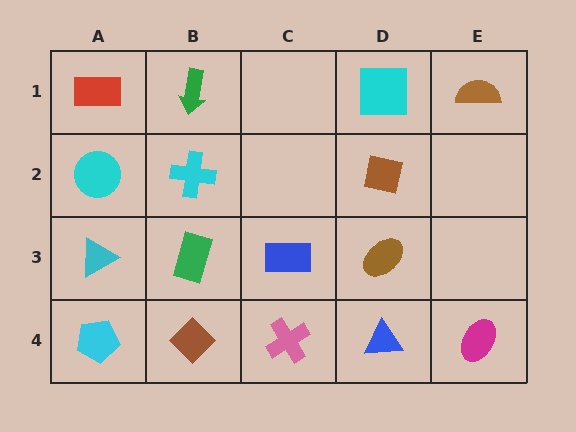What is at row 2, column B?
A cyan cross.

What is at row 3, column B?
A green rectangle.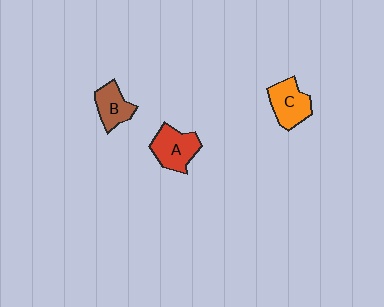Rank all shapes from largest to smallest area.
From largest to smallest: A (red), C (orange), B (brown).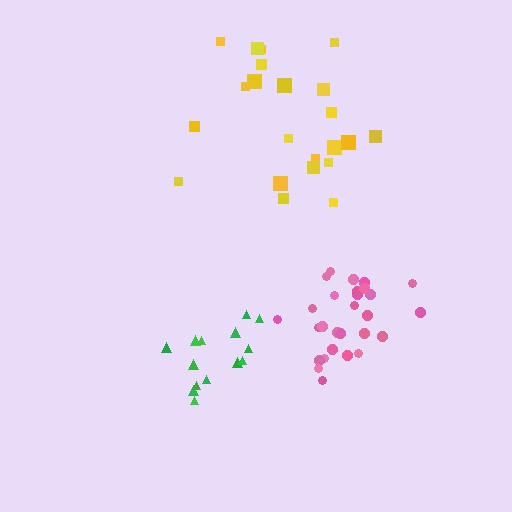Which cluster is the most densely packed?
Pink.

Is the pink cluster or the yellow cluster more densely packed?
Pink.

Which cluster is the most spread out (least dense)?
Yellow.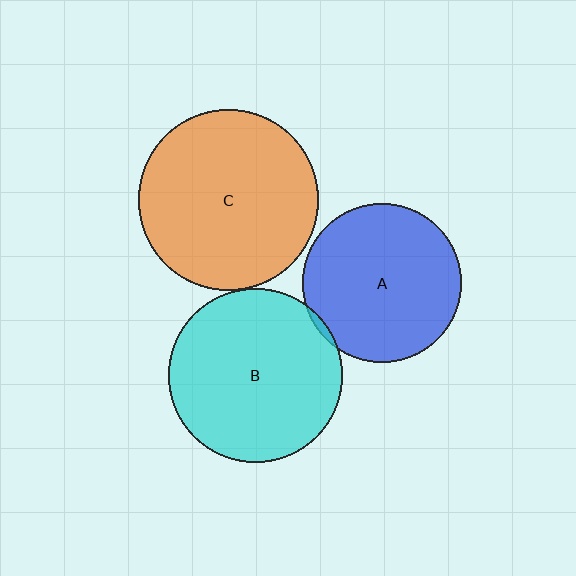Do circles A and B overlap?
Yes.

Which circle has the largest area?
Circle C (orange).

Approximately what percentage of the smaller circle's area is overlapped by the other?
Approximately 5%.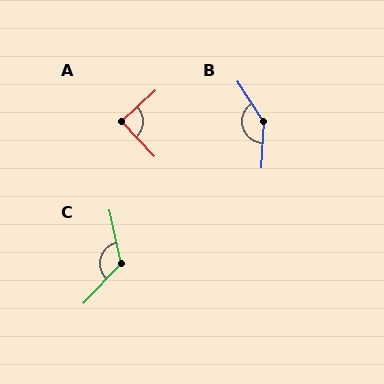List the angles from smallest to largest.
A (90°), C (124°), B (145°).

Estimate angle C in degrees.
Approximately 124 degrees.